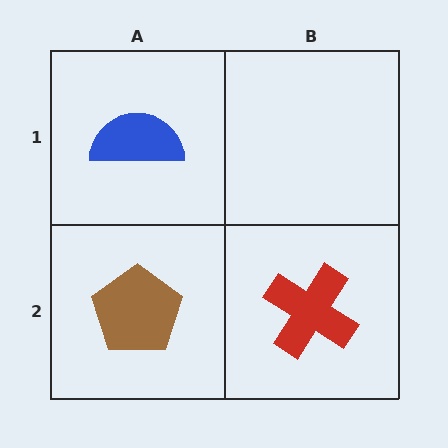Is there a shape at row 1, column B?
No, that cell is empty.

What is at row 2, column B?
A red cross.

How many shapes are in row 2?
2 shapes.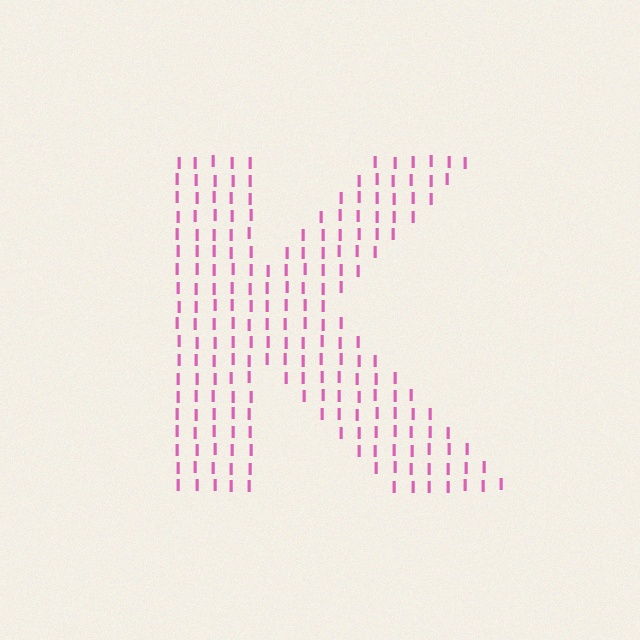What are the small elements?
The small elements are letter I's.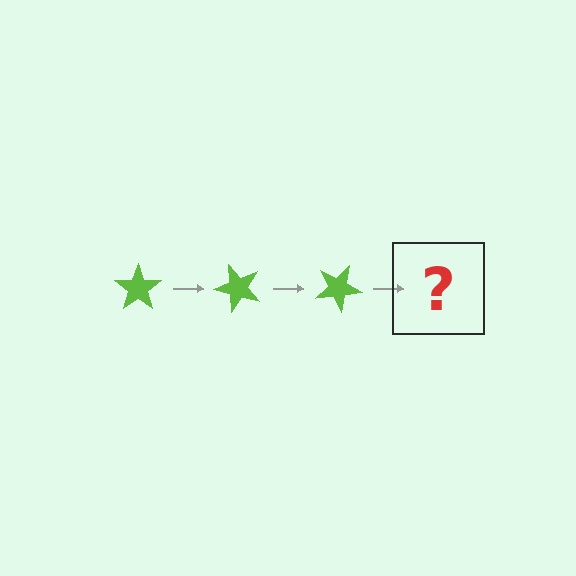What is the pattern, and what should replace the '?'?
The pattern is that the star rotates 50 degrees each step. The '?' should be a lime star rotated 150 degrees.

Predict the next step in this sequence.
The next step is a lime star rotated 150 degrees.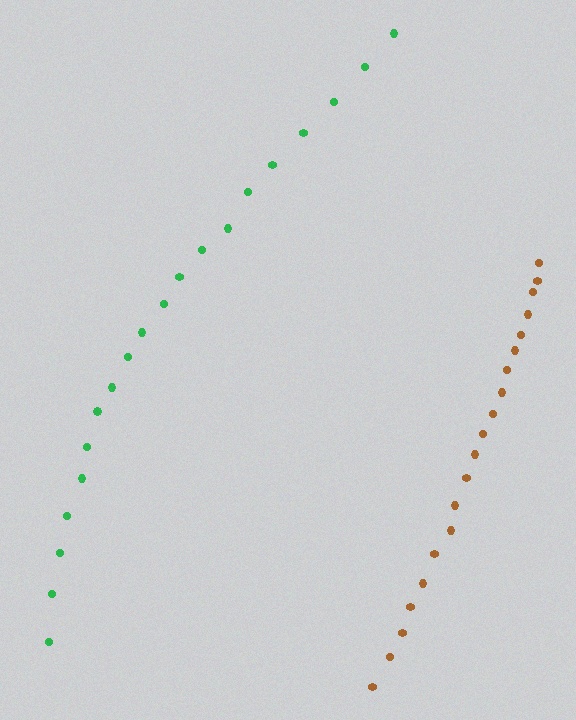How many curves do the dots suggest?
There are 2 distinct paths.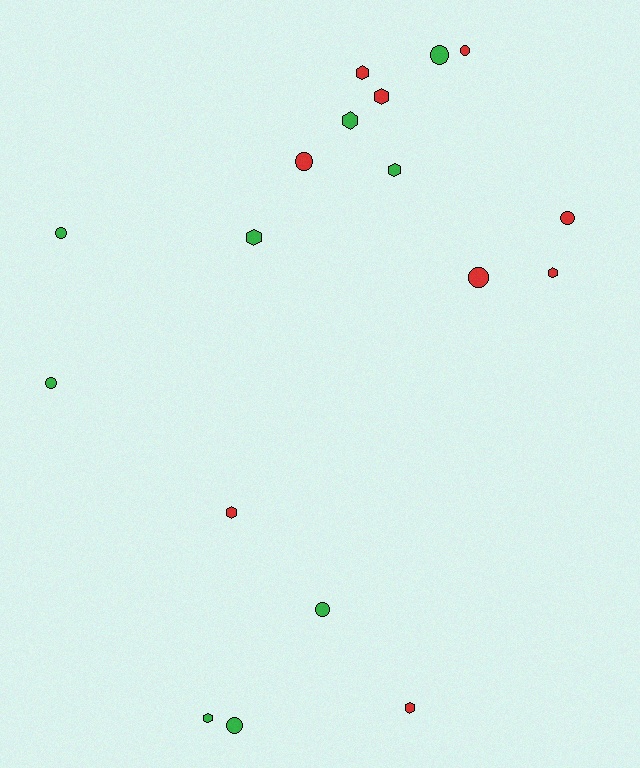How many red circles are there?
There are 4 red circles.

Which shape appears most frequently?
Hexagon, with 9 objects.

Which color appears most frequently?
Green, with 9 objects.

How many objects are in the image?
There are 18 objects.